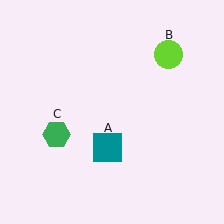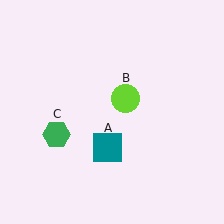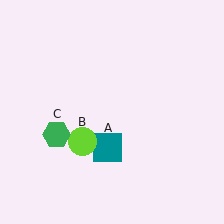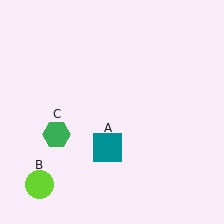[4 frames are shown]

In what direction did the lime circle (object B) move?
The lime circle (object B) moved down and to the left.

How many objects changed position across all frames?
1 object changed position: lime circle (object B).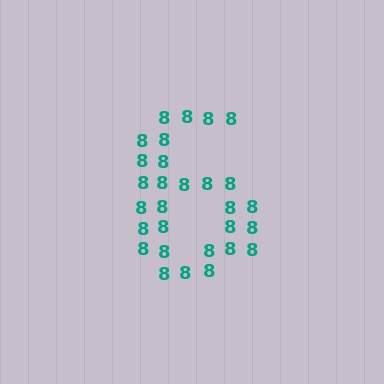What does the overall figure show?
The overall figure shows the digit 6.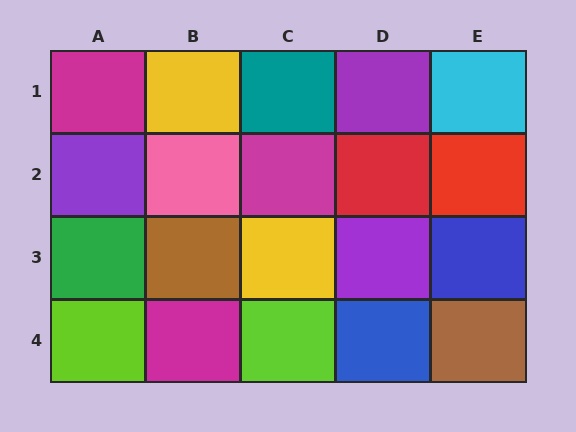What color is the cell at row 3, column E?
Blue.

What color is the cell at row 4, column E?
Brown.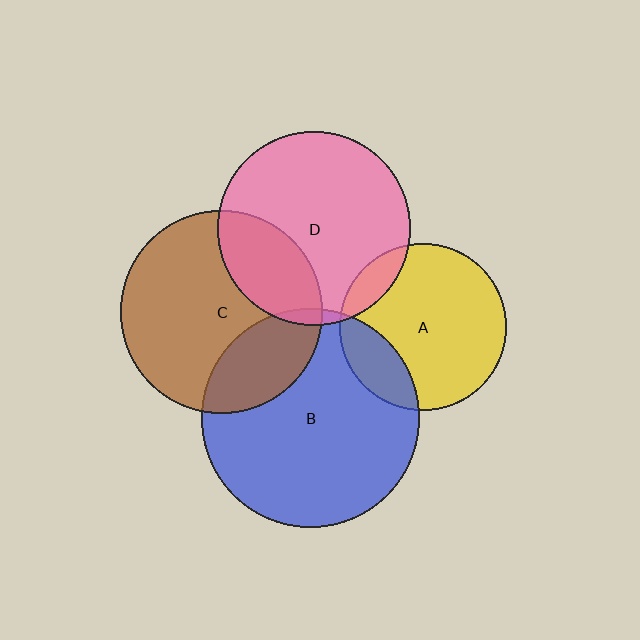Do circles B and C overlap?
Yes.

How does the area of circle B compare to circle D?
Approximately 1.3 times.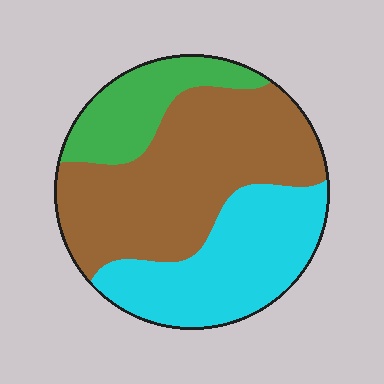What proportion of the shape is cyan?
Cyan covers 33% of the shape.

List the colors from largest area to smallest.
From largest to smallest: brown, cyan, green.